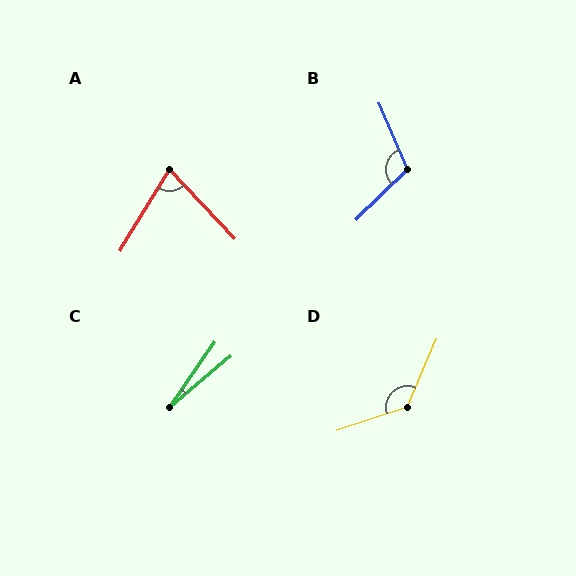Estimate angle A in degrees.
Approximately 75 degrees.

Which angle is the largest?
D, at approximately 131 degrees.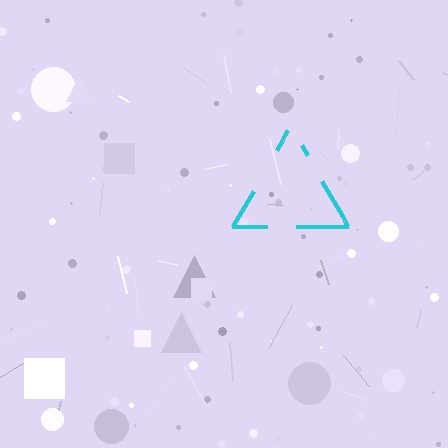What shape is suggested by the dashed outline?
The dashed outline suggests a triangle.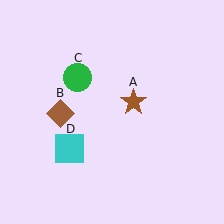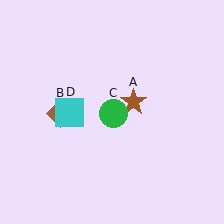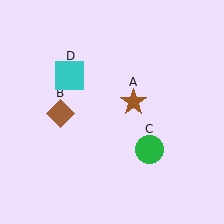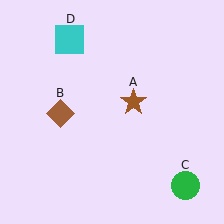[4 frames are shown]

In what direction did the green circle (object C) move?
The green circle (object C) moved down and to the right.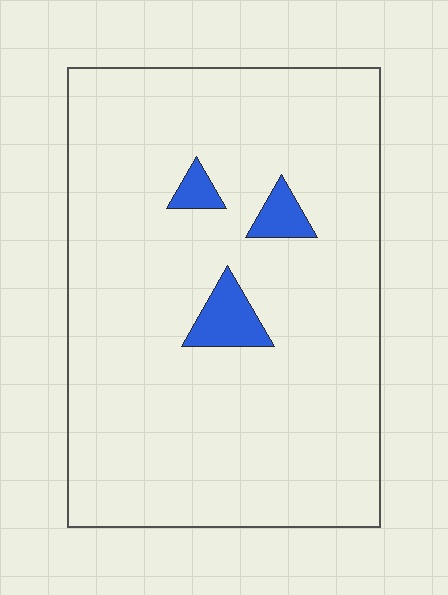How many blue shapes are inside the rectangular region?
3.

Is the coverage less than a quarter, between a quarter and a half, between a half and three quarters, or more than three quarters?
Less than a quarter.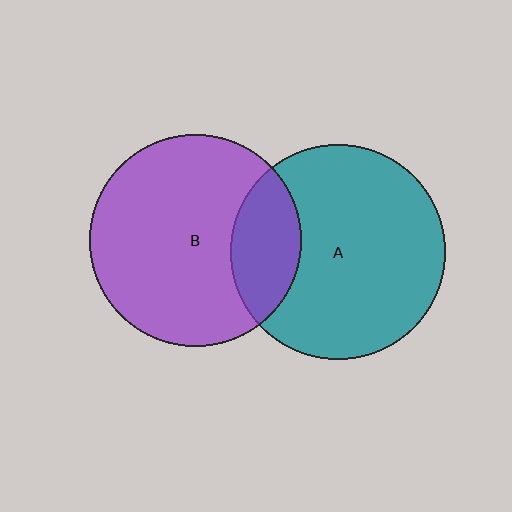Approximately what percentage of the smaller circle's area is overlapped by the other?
Approximately 20%.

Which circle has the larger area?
Circle A (teal).